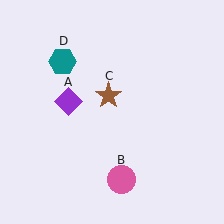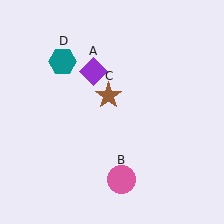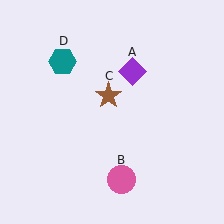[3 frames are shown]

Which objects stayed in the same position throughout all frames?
Pink circle (object B) and brown star (object C) and teal hexagon (object D) remained stationary.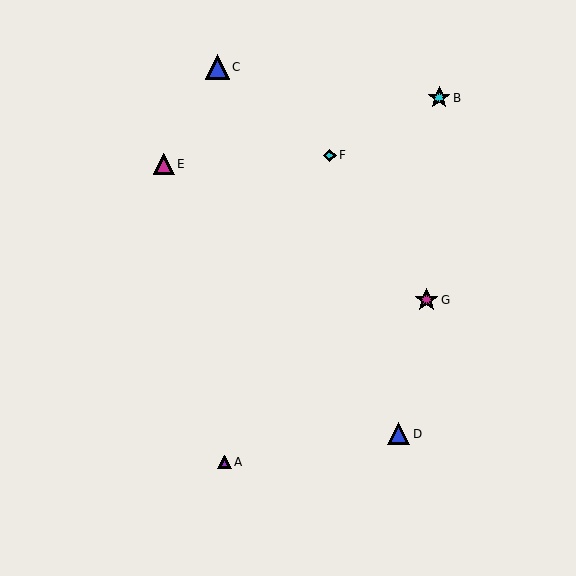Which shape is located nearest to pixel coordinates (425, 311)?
The magenta star (labeled G) at (427, 300) is nearest to that location.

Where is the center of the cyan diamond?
The center of the cyan diamond is at (330, 155).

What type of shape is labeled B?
Shape B is a cyan star.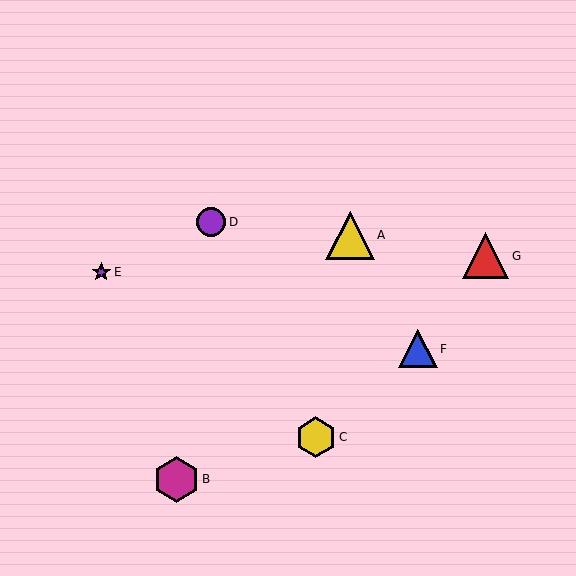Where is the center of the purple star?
The center of the purple star is at (101, 272).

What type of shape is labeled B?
Shape B is a magenta hexagon.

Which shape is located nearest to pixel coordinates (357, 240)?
The yellow triangle (labeled A) at (350, 235) is nearest to that location.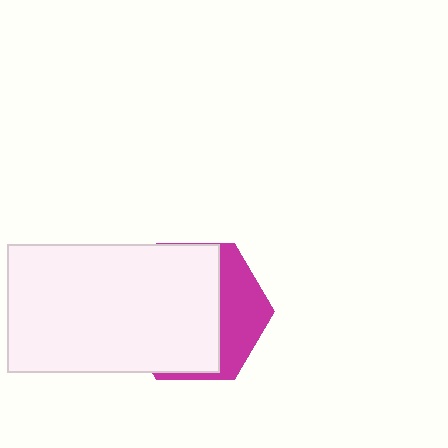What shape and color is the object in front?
The object in front is a white rectangle.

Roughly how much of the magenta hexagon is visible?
A small part of it is visible (roughly 32%).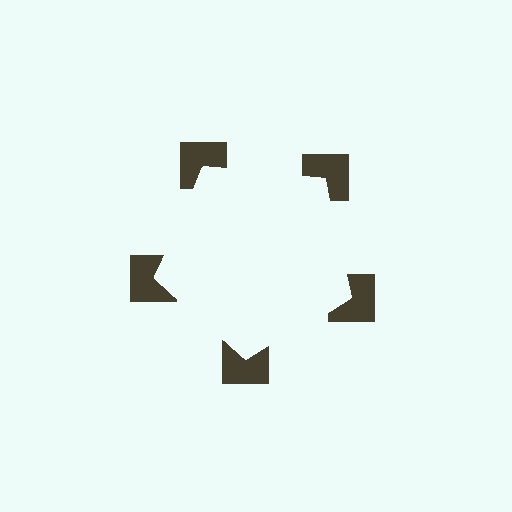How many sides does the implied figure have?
5 sides.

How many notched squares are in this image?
There are 5 — one at each vertex of the illusory pentagon.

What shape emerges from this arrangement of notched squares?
An illusory pentagon — its edges are inferred from the aligned wedge cuts in the notched squares, not physically drawn.